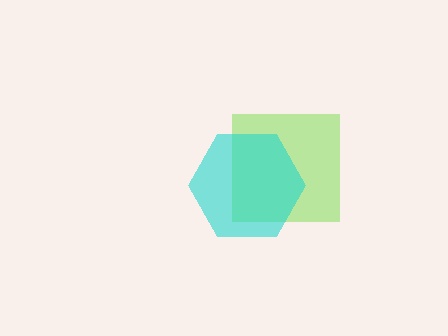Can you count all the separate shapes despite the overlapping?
Yes, there are 2 separate shapes.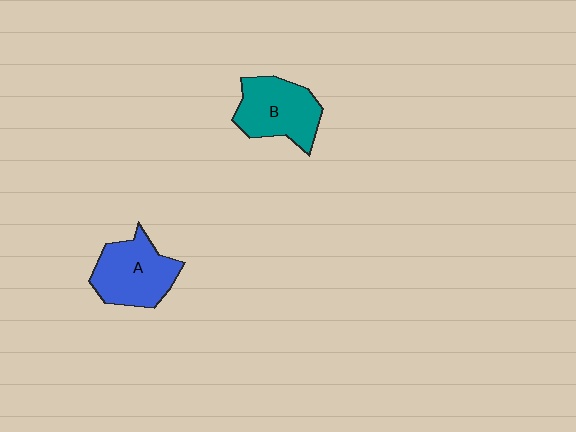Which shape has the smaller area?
Shape B (teal).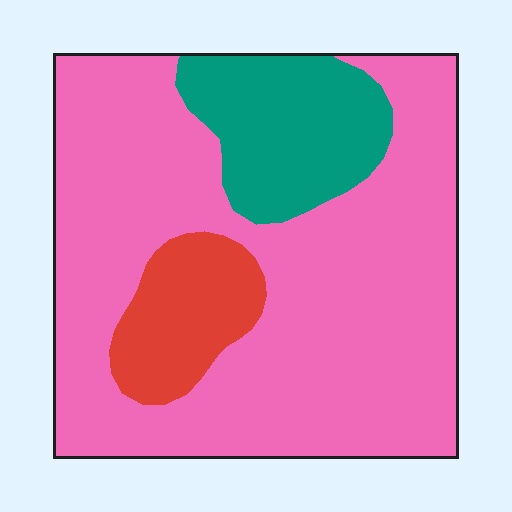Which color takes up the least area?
Red, at roughly 10%.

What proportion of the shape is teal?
Teal covers around 15% of the shape.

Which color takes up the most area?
Pink, at roughly 75%.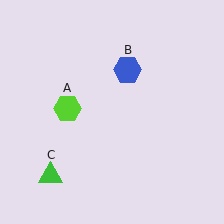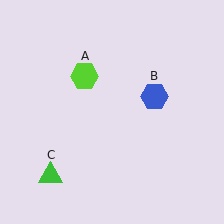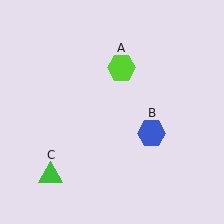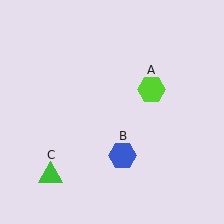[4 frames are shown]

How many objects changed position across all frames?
2 objects changed position: lime hexagon (object A), blue hexagon (object B).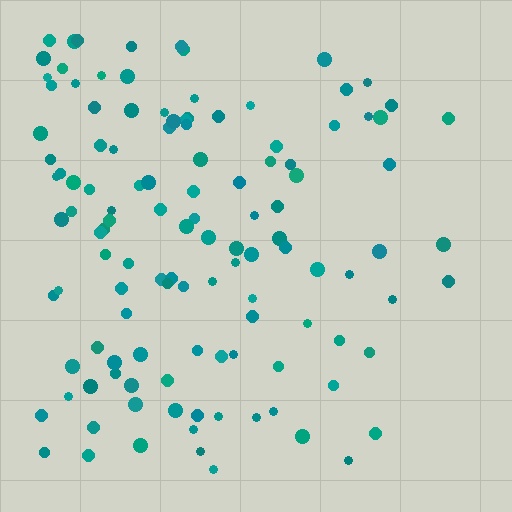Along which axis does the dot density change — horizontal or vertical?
Horizontal.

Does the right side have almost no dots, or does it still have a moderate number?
Still a moderate number, just noticeably fewer than the left.